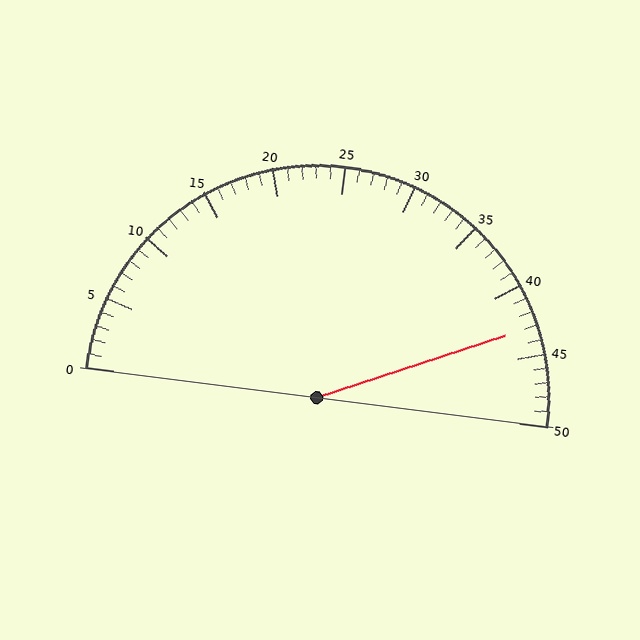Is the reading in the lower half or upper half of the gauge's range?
The reading is in the upper half of the range (0 to 50).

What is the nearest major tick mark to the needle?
The nearest major tick mark is 45.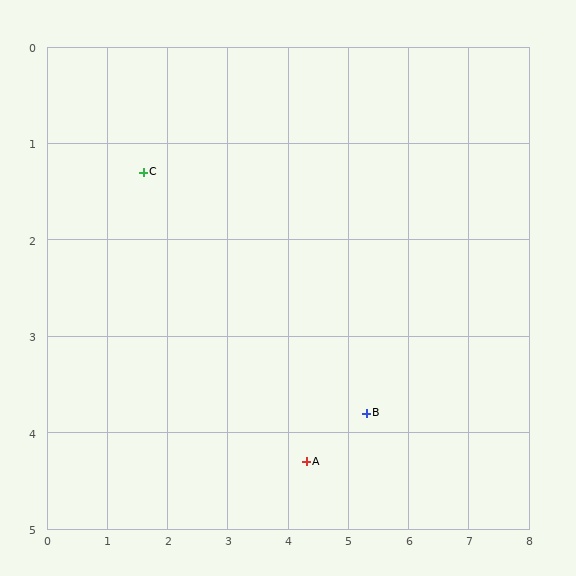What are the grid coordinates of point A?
Point A is at approximately (4.3, 4.3).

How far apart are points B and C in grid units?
Points B and C are about 4.5 grid units apart.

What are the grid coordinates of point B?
Point B is at approximately (5.3, 3.8).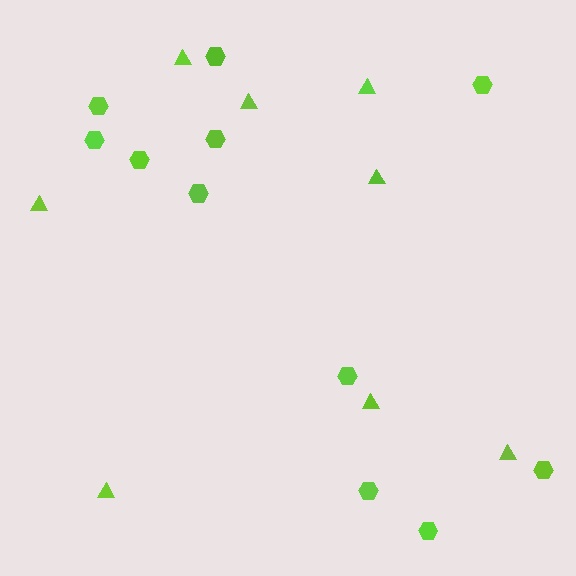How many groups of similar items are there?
There are 2 groups: one group of triangles (8) and one group of hexagons (11).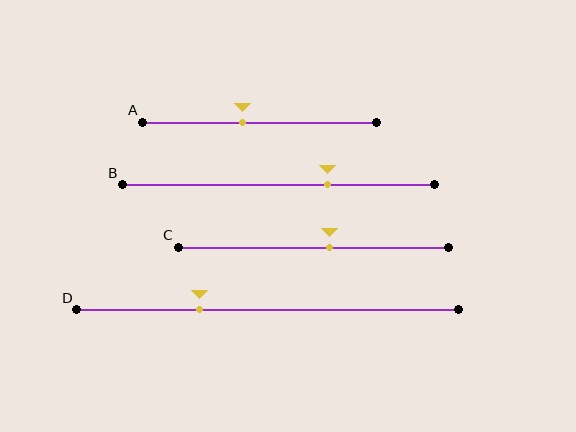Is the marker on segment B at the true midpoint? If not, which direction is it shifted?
No, the marker on segment B is shifted to the right by about 16% of the segment length.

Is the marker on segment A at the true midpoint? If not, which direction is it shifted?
No, the marker on segment A is shifted to the left by about 7% of the segment length.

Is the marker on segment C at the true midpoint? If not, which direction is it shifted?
No, the marker on segment C is shifted to the right by about 6% of the segment length.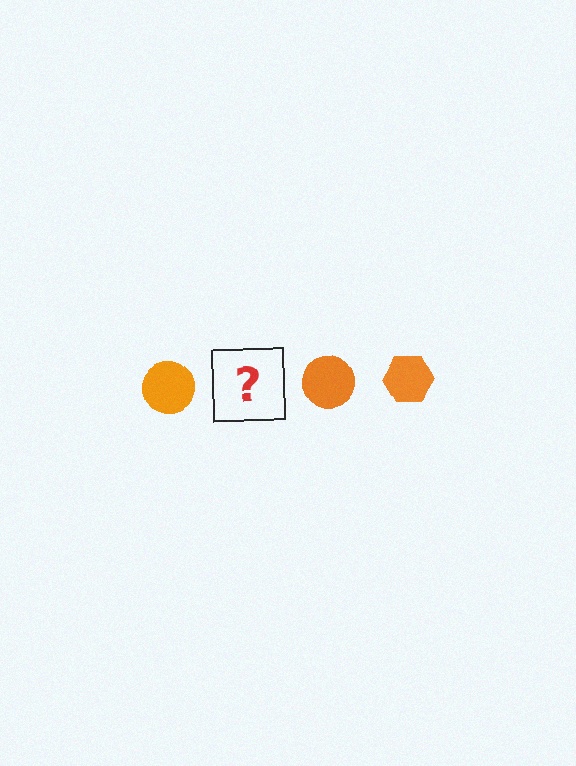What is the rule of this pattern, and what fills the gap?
The rule is that the pattern cycles through circle, hexagon shapes in orange. The gap should be filled with an orange hexagon.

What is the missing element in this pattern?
The missing element is an orange hexagon.